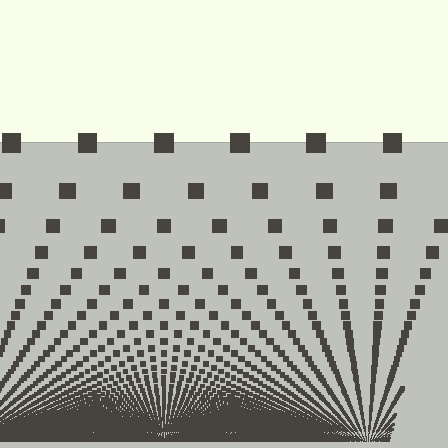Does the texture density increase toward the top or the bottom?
Density increases toward the bottom.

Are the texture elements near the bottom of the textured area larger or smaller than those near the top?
Smaller. The gradient is inverted — elements near the bottom are smaller and denser.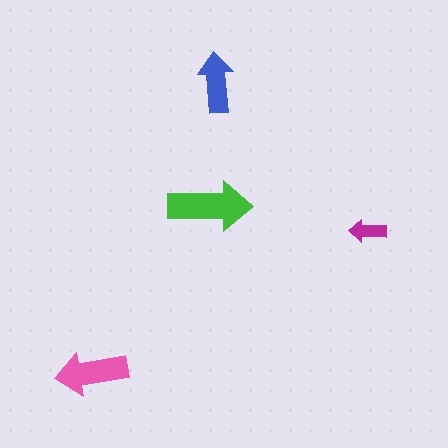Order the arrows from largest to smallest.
the green one, the pink one, the blue one, the magenta one.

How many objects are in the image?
There are 4 objects in the image.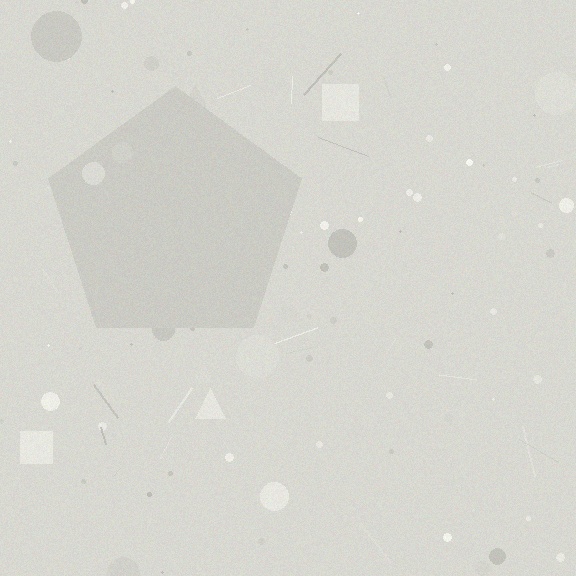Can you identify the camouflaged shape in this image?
The camouflaged shape is a pentagon.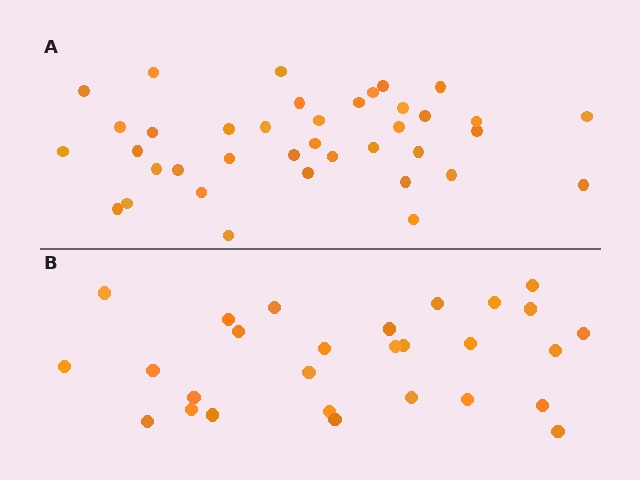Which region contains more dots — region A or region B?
Region A (the top region) has more dots.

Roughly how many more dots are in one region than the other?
Region A has roughly 10 or so more dots than region B.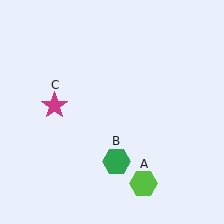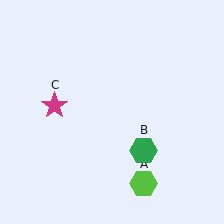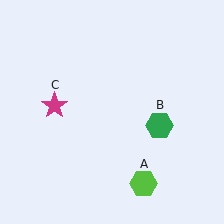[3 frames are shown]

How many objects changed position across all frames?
1 object changed position: green hexagon (object B).